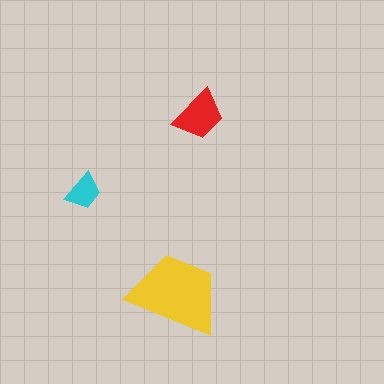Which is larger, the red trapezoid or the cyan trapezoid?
The red one.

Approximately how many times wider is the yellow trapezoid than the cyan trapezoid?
About 2.5 times wider.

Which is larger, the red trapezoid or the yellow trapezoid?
The yellow one.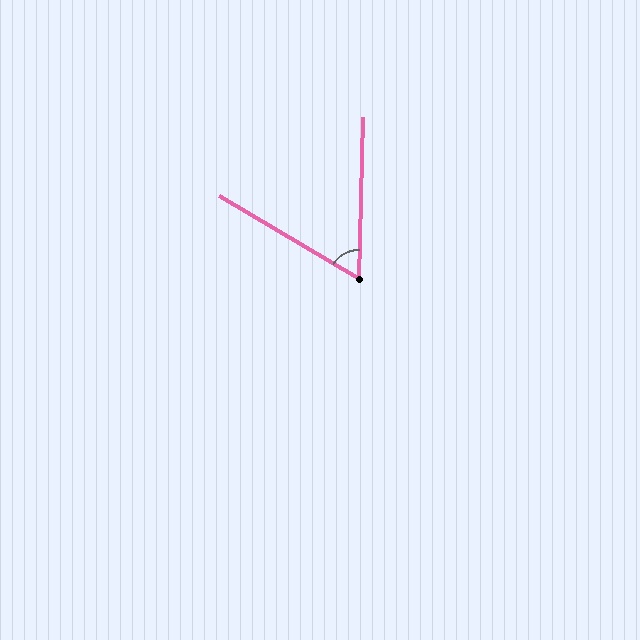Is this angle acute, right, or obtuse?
It is acute.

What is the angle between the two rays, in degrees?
Approximately 61 degrees.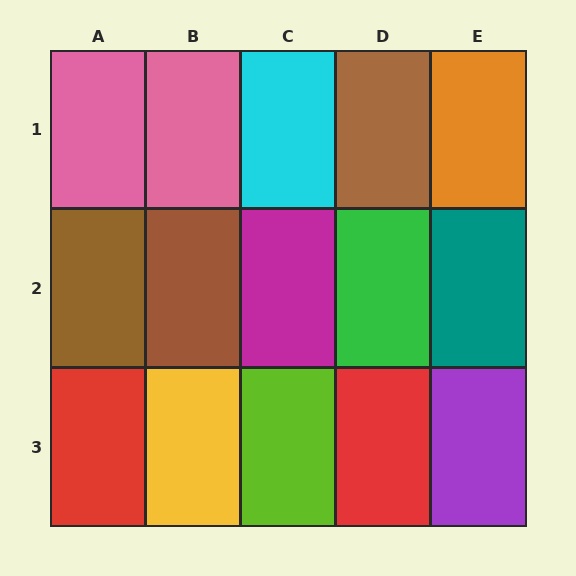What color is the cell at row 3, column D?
Red.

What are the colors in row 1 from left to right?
Pink, pink, cyan, brown, orange.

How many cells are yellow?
1 cell is yellow.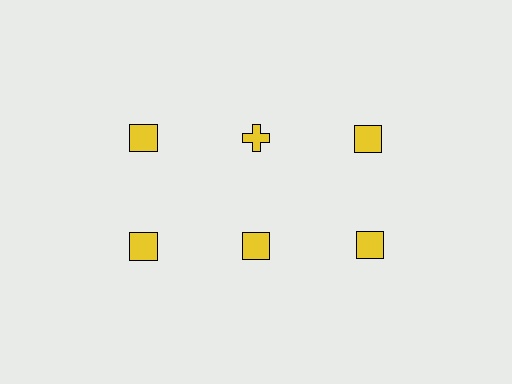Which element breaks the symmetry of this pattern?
The yellow cross in the top row, second from left column breaks the symmetry. All other shapes are yellow squares.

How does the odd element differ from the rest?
It has a different shape: cross instead of square.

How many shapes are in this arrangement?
There are 6 shapes arranged in a grid pattern.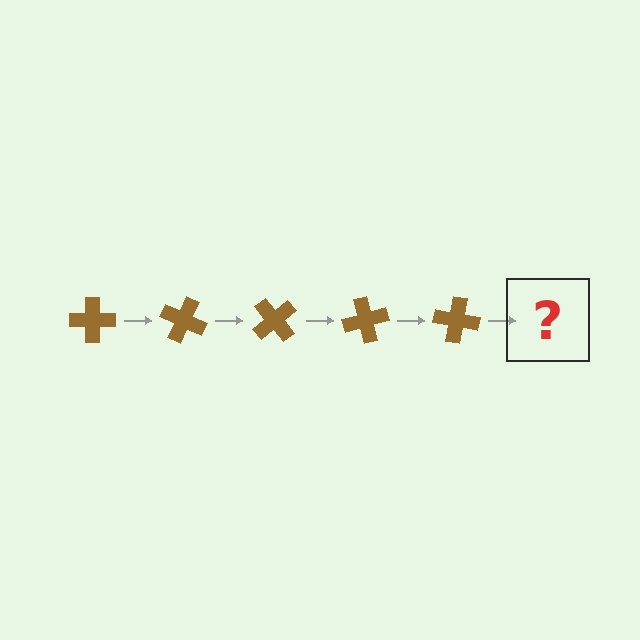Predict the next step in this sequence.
The next step is a brown cross rotated 125 degrees.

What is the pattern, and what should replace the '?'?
The pattern is that the cross rotates 25 degrees each step. The '?' should be a brown cross rotated 125 degrees.